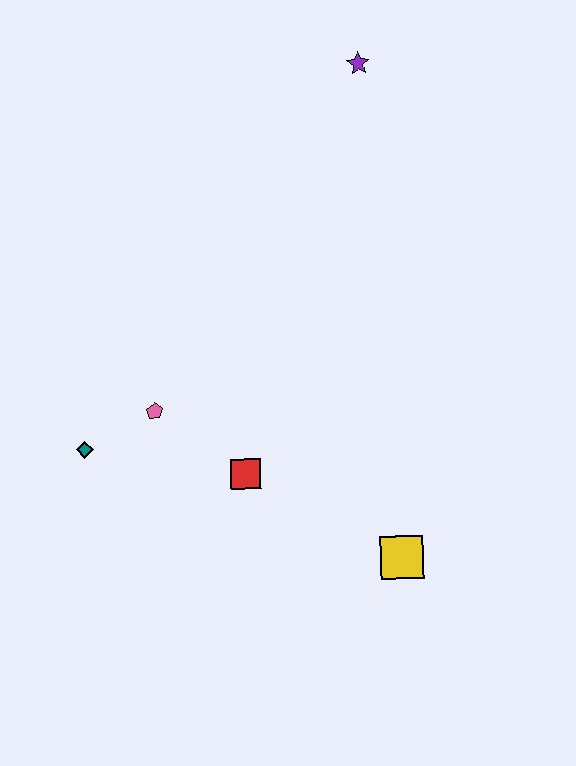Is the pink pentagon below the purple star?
Yes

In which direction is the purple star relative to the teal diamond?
The purple star is above the teal diamond.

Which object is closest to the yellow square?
The red square is closest to the yellow square.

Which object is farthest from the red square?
The purple star is farthest from the red square.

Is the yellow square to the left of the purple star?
No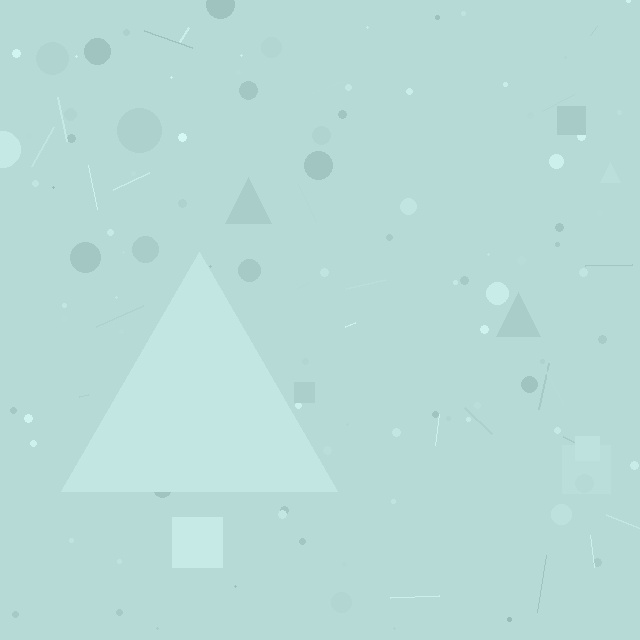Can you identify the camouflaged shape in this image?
The camouflaged shape is a triangle.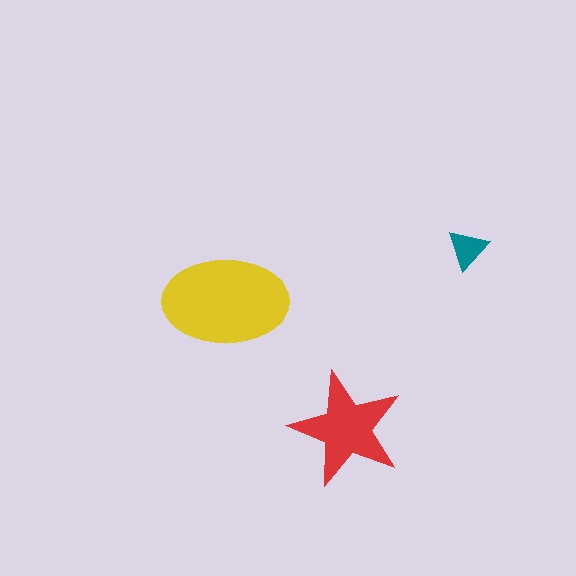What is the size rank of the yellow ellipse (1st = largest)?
1st.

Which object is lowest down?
The red star is bottommost.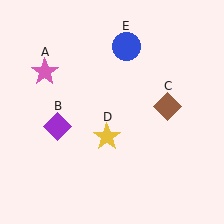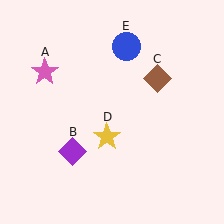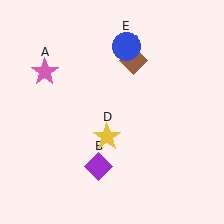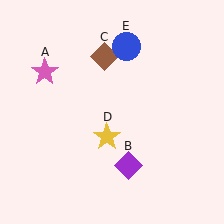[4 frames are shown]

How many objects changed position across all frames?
2 objects changed position: purple diamond (object B), brown diamond (object C).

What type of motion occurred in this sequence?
The purple diamond (object B), brown diamond (object C) rotated counterclockwise around the center of the scene.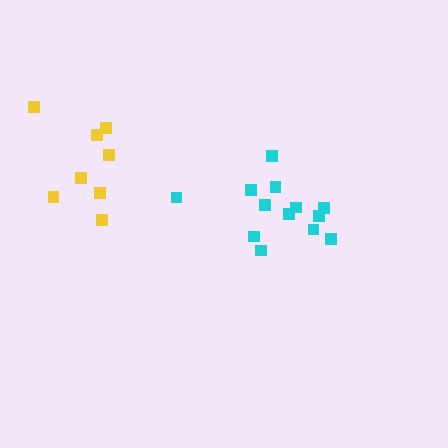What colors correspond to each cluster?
The clusters are colored: yellow, cyan.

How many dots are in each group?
Group 1: 8 dots, Group 2: 13 dots (21 total).